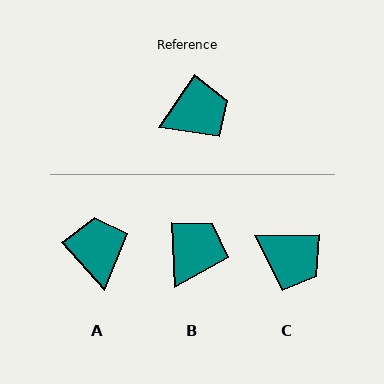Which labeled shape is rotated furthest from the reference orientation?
A, about 76 degrees away.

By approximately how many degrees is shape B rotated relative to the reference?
Approximately 37 degrees counter-clockwise.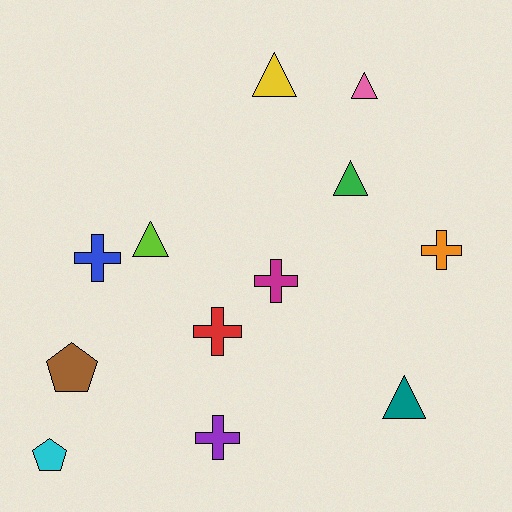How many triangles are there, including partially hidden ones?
There are 5 triangles.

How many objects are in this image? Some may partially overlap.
There are 12 objects.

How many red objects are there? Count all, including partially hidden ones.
There is 1 red object.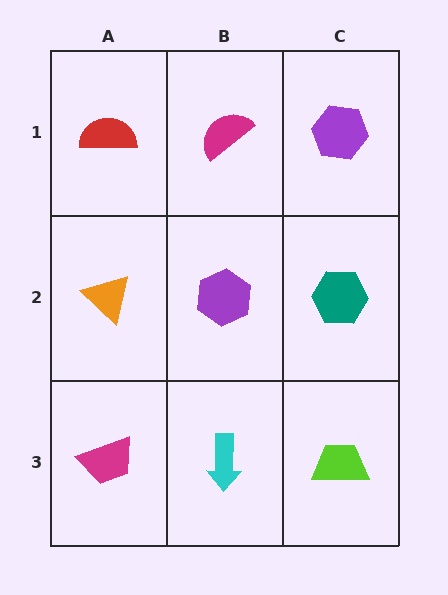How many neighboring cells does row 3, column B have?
3.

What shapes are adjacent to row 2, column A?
A red semicircle (row 1, column A), a magenta trapezoid (row 3, column A), a purple hexagon (row 2, column B).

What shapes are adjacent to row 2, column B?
A magenta semicircle (row 1, column B), a cyan arrow (row 3, column B), an orange triangle (row 2, column A), a teal hexagon (row 2, column C).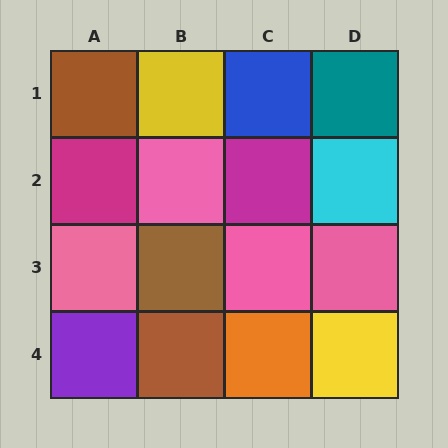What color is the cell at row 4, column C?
Orange.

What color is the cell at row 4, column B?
Brown.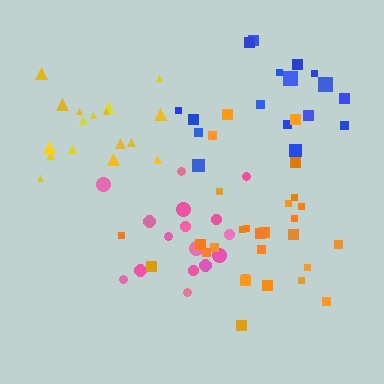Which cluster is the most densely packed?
Yellow.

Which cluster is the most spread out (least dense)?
Blue.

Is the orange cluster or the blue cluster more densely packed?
Orange.